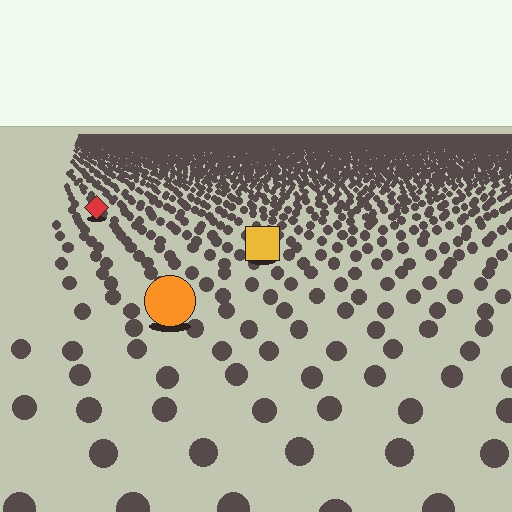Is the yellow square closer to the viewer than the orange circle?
No. The orange circle is closer — you can tell from the texture gradient: the ground texture is coarser near it.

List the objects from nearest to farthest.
From nearest to farthest: the orange circle, the yellow square, the red diamond.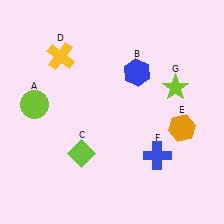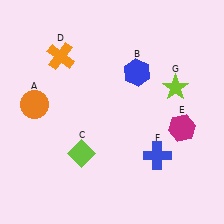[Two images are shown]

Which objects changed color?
A changed from lime to orange. D changed from yellow to orange. E changed from orange to magenta.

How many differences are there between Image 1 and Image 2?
There are 3 differences between the two images.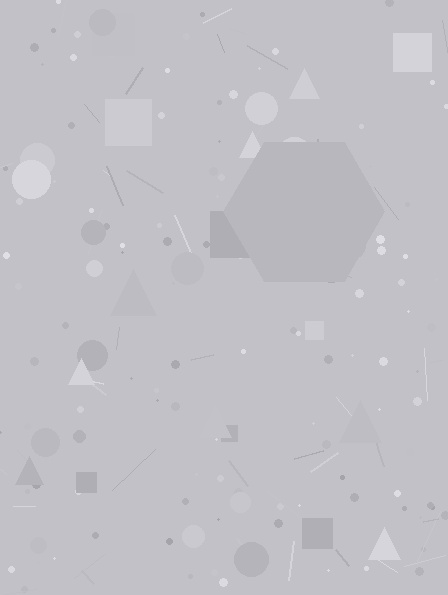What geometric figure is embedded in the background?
A hexagon is embedded in the background.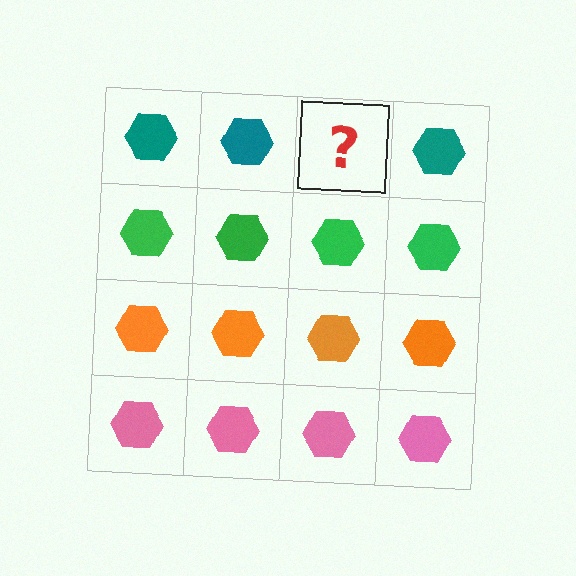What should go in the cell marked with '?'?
The missing cell should contain a teal hexagon.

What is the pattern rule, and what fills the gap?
The rule is that each row has a consistent color. The gap should be filled with a teal hexagon.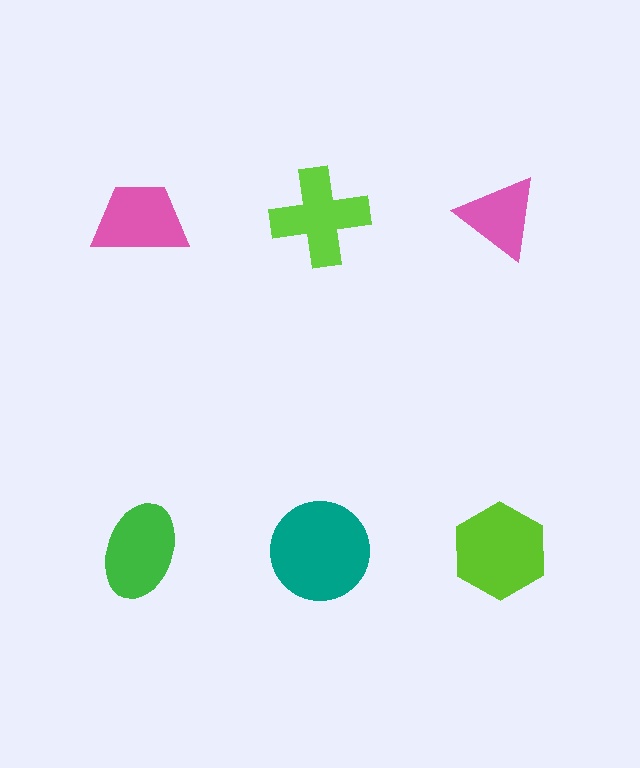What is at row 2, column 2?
A teal circle.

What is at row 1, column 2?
A lime cross.